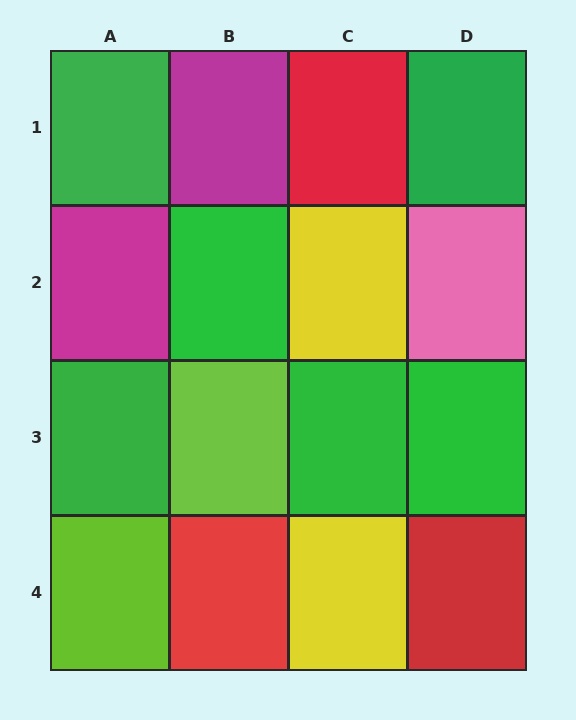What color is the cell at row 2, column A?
Magenta.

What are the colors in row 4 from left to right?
Lime, red, yellow, red.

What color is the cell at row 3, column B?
Lime.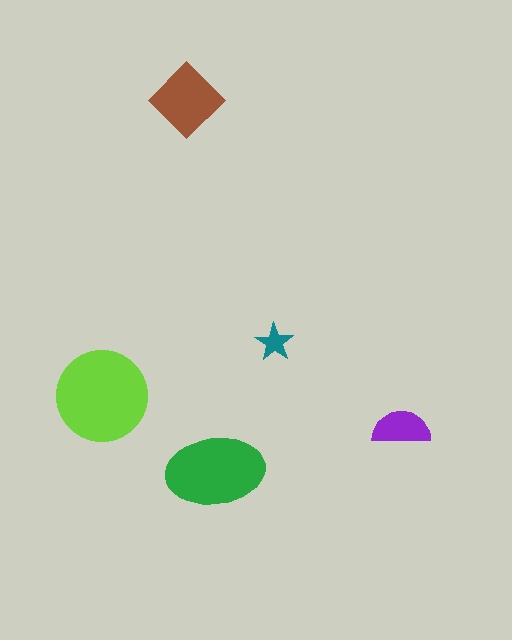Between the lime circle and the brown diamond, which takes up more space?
The lime circle.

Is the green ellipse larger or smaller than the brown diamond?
Larger.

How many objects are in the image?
There are 5 objects in the image.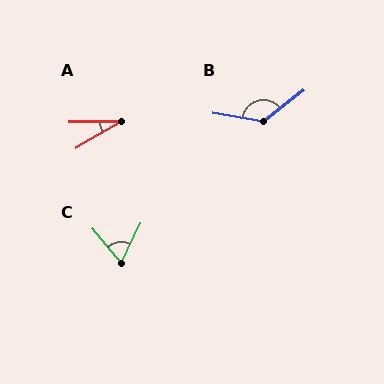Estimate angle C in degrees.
Approximately 65 degrees.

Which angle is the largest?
B, at approximately 132 degrees.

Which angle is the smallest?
A, at approximately 30 degrees.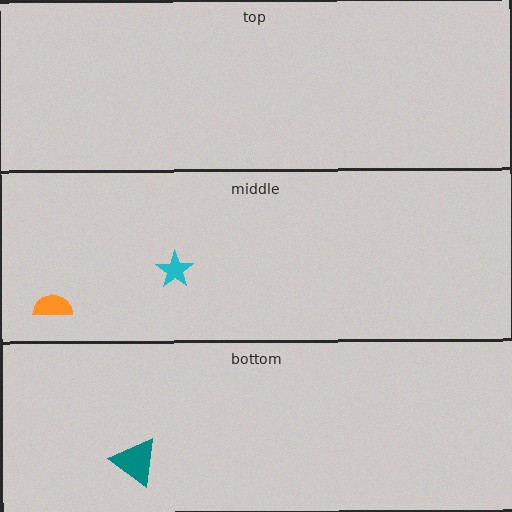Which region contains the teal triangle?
The bottom region.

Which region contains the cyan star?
The middle region.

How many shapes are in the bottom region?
1.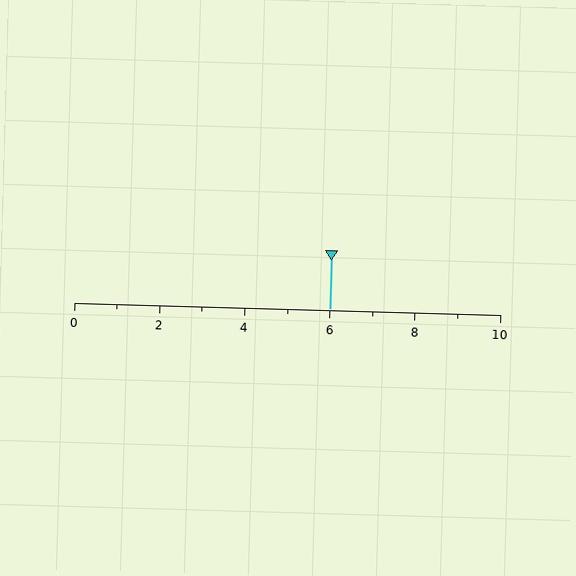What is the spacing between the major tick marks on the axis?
The major ticks are spaced 2 apart.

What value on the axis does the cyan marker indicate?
The marker indicates approximately 6.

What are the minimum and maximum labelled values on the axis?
The axis runs from 0 to 10.